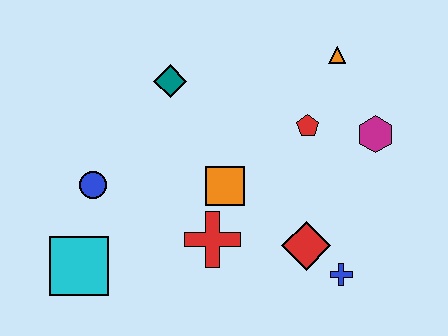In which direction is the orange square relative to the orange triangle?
The orange square is below the orange triangle.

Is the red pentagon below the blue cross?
No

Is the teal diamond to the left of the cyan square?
No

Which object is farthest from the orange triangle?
The cyan square is farthest from the orange triangle.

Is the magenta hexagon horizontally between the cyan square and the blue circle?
No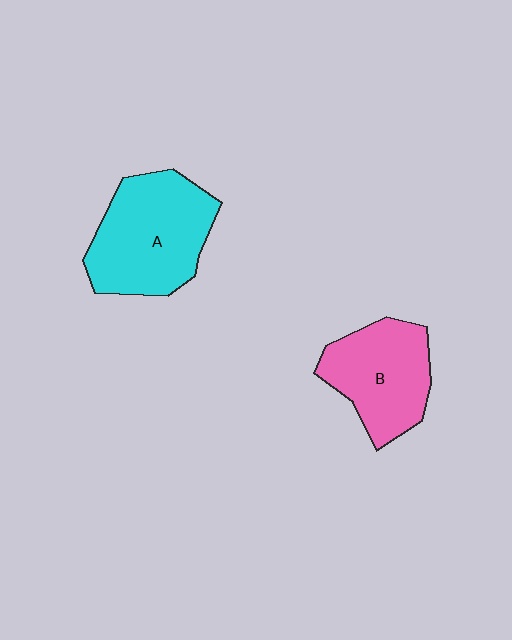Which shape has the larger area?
Shape A (cyan).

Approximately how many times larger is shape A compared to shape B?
Approximately 1.3 times.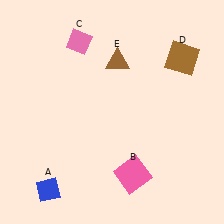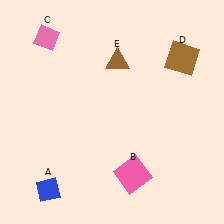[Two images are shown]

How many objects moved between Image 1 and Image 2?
1 object moved between the two images.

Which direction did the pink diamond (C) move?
The pink diamond (C) moved left.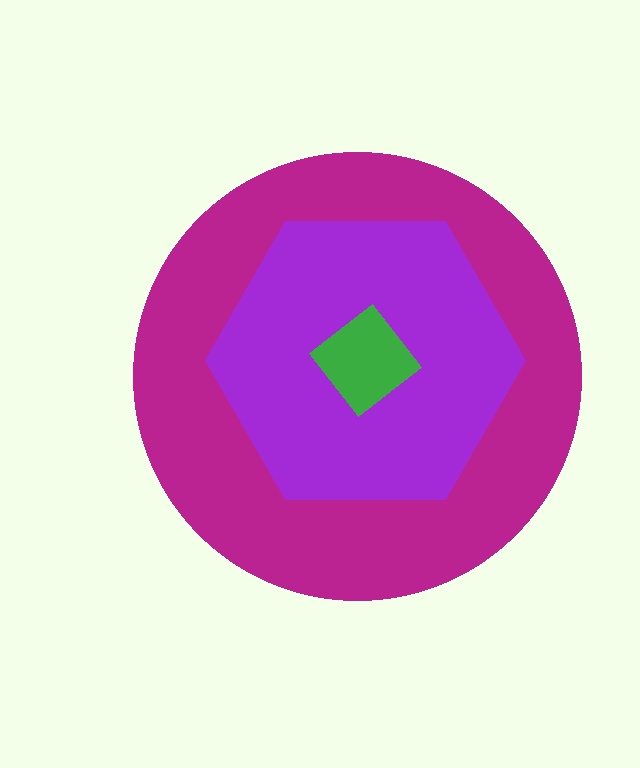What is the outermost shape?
The magenta circle.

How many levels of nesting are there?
3.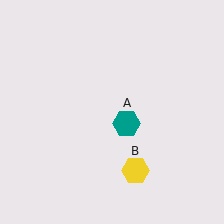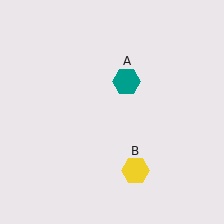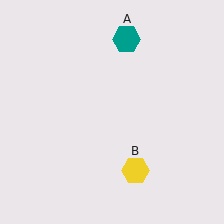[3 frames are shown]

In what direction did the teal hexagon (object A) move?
The teal hexagon (object A) moved up.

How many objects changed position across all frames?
1 object changed position: teal hexagon (object A).